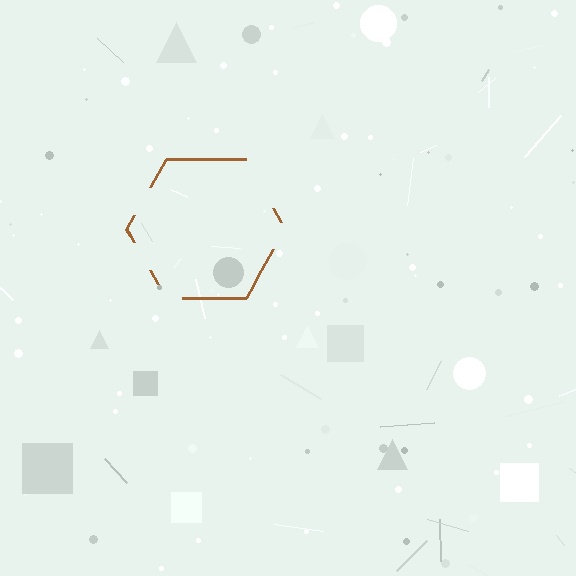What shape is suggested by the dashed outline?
The dashed outline suggests a hexagon.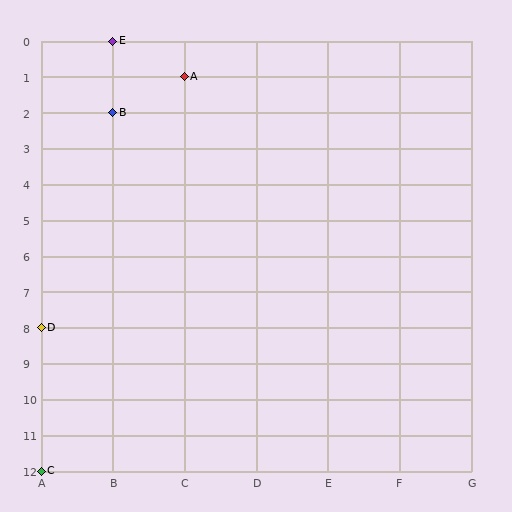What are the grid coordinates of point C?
Point C is at grid coordinates (A, 12).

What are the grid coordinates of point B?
Point B is at grid coordinates (B, 2).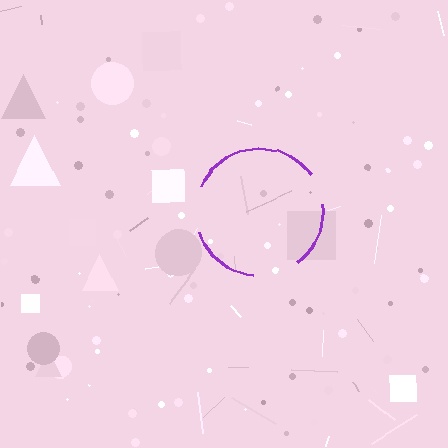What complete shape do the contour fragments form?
The contour fragments form a circle.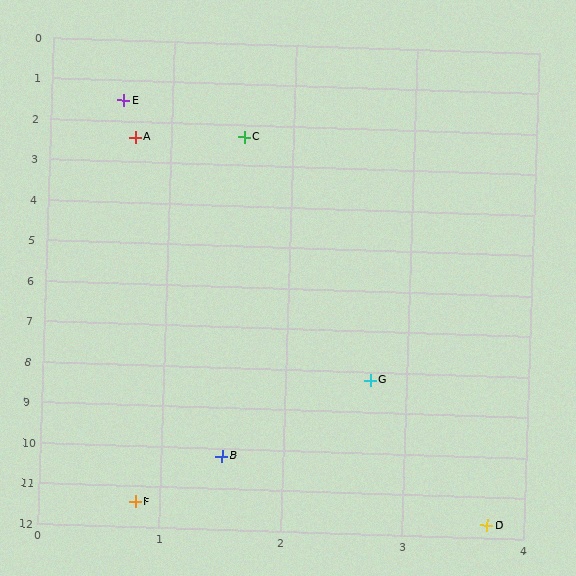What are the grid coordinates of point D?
Point D is at approximately (3.7, 11.7).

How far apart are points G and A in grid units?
Points G and A are about 6.1 grid units apart.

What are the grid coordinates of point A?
Point A is at approximately (0.7, 2.4).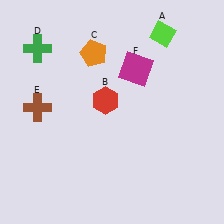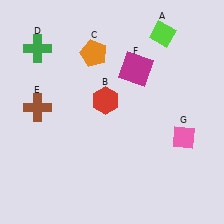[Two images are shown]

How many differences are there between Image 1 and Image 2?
There is 1 difference between the two images.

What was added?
A pink diamond (G) was added in Image 2.